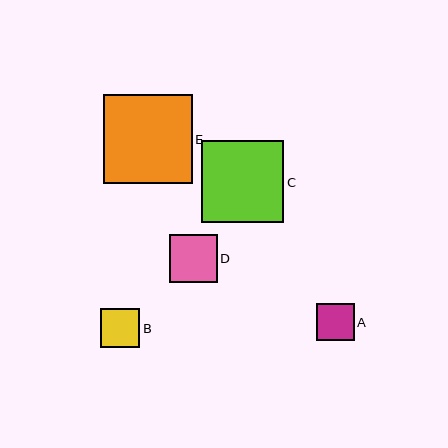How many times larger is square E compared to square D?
Square E is approximately 1.8 times the size of square D.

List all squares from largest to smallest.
From largest to smallest: E, C, D, B, A.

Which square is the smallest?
Square A is the smallest with a size of approximately 37 pixels.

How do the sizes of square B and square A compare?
Square B and square A are approximately the same size.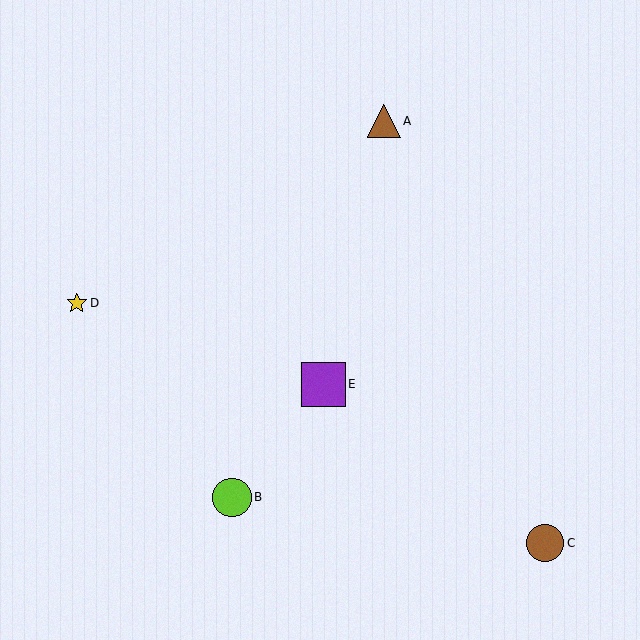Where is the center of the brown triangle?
The center of the brown triangle is at (384, 121).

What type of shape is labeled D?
Shape D is a yellow star.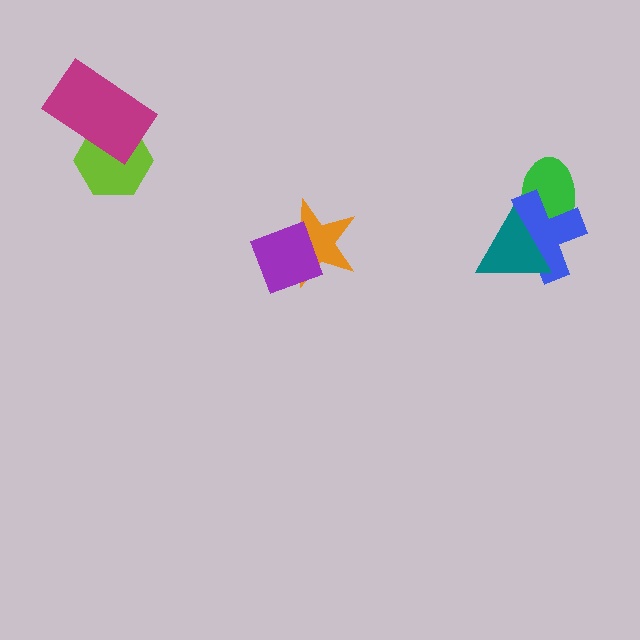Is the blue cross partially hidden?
Yes, it is partially covered by another shape.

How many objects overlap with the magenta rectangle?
1 object overlaps with the magenta rectangle.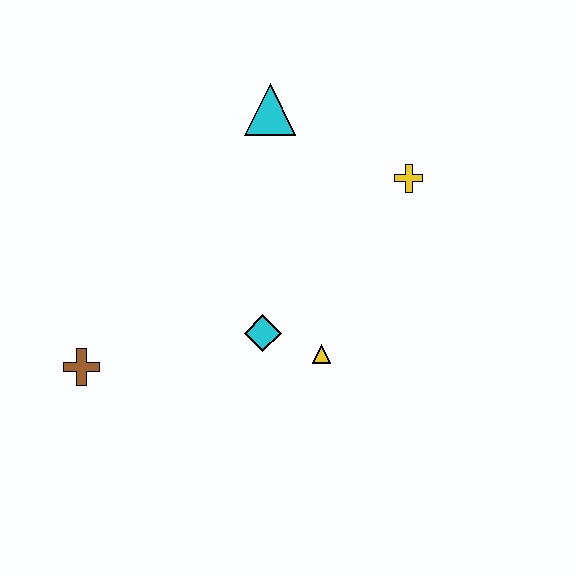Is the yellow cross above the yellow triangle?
Yes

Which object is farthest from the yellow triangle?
The cyan triangle is farthest from the yellow triangle.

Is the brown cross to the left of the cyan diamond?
Yes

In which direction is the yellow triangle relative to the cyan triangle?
The yellow triangle is below the cyan triangle.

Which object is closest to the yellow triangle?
The cyan diamond is closest to the yellow triangle.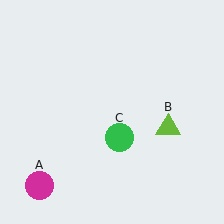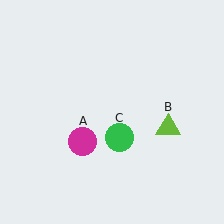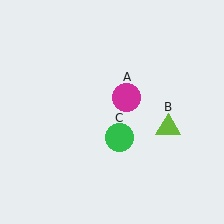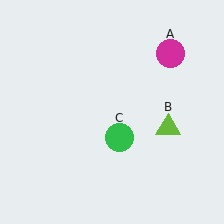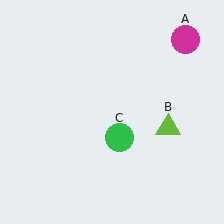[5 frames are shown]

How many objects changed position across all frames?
1 object changed position: magenta circle (object A).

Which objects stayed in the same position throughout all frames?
Lime triangle (object B) and green circle (object C) remained stationary.